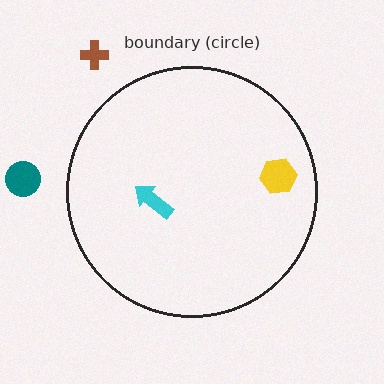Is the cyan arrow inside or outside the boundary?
Inside.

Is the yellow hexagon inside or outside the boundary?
Inside.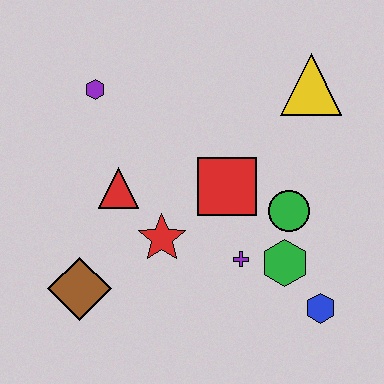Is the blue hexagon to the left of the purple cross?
No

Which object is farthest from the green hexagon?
The purple hexagon is farthest from the green hexagon.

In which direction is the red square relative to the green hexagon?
The red square is above the green hexagon.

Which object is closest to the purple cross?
The green hexagon is closest to the purple cross.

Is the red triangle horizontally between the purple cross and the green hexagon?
No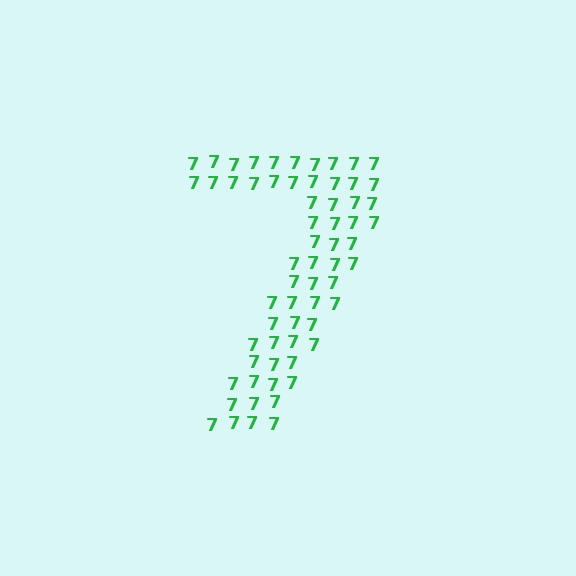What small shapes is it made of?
It is made of small digit 7's.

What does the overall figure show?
The overall figure shows the digit 7.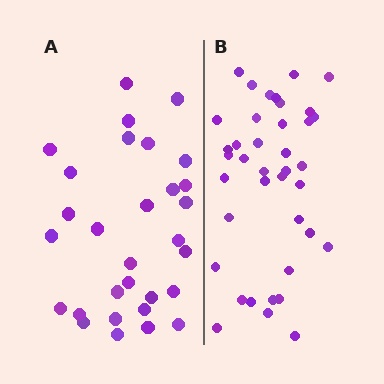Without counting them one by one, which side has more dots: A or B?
Region B (the right region) has more dots.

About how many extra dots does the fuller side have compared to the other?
Region B has roughly 8 or so more dots than region A.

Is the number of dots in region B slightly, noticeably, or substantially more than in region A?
Region B has noticeably more, but not dramatically so. The ratio is roughly 1.3 to 1.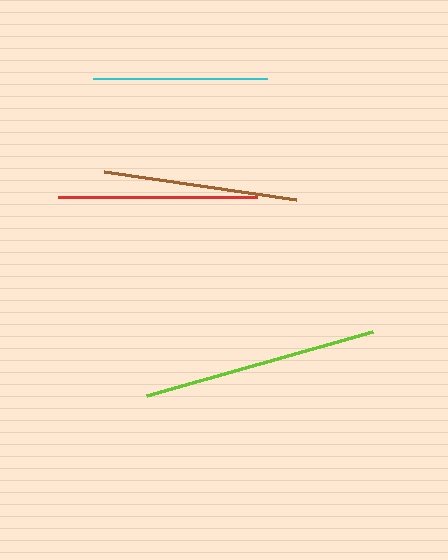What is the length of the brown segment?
The brown segment is approximately 195 pixels long.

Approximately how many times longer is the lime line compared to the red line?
The lime line is approximately 1.2 times the length of the red line.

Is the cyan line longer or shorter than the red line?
The red line is longer than the cyan line.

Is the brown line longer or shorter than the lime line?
The lime line is longer than the brown line.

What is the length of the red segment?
The red segment is approximately 200 pixels long.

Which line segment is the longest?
The lime line is the longest at approximately 235 pixels.